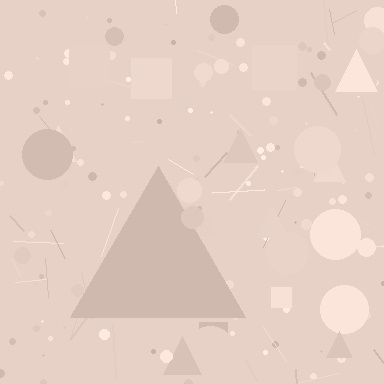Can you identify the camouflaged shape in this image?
The camouflaged shape is a triangle.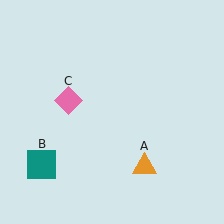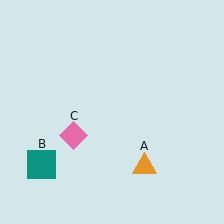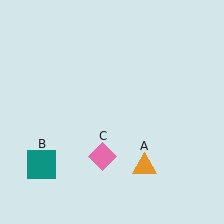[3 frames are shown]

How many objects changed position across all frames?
1 object changed position: pink diamond (object C).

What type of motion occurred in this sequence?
The pink diamond (object C) rotated counterclockwise around the center of the scene.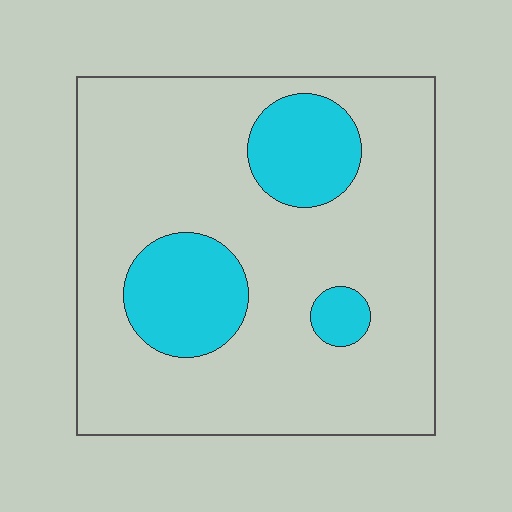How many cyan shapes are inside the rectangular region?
3.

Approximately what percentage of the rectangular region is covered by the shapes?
Approximately 20%.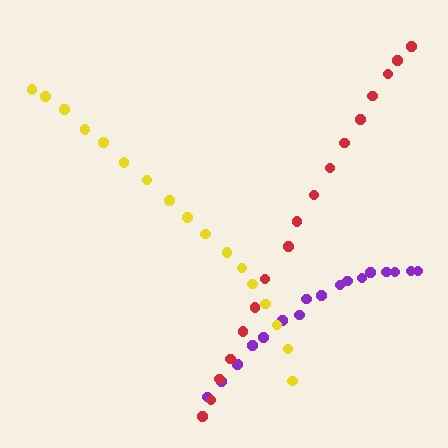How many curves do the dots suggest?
There are 3 distinct paths.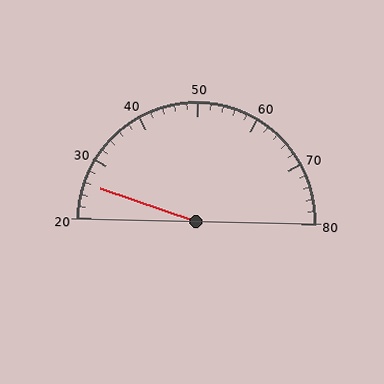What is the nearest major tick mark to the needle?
The nearest major tick mark is 30.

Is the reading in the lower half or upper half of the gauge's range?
The reading is in the lower half of the range (20 to 80).